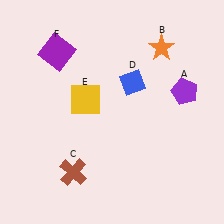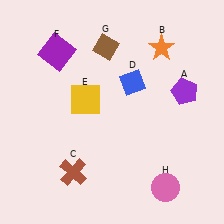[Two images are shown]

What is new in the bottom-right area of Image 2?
A pink circle (H) was added in the bottom-right area of Image 2.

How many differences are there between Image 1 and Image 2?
There are 2 differences between the two images.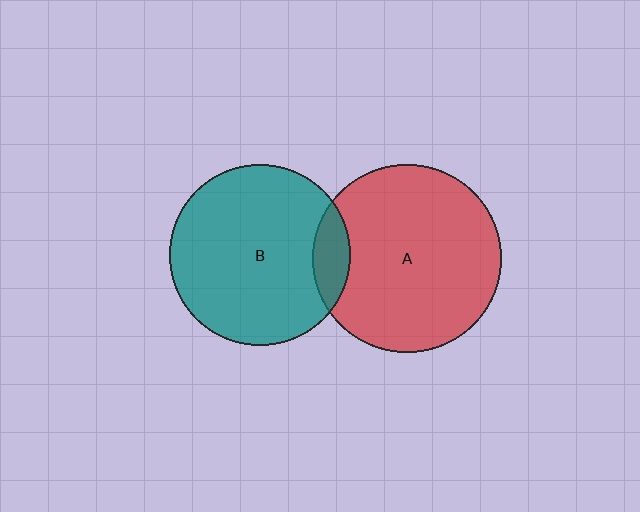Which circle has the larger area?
Circle A (red).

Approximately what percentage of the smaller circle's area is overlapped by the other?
Approximately 10%.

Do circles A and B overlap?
Yes.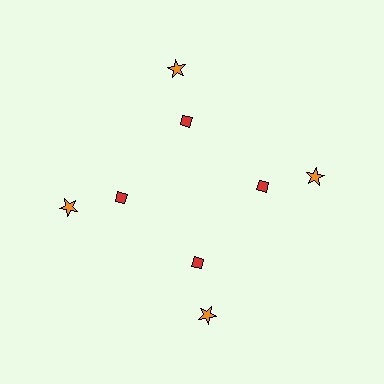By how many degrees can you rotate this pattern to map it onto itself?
The pattern maps onto itself every 90 degrees of rotation.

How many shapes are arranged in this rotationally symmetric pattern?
There are 8 shapes, arranged in 4 groups of 2.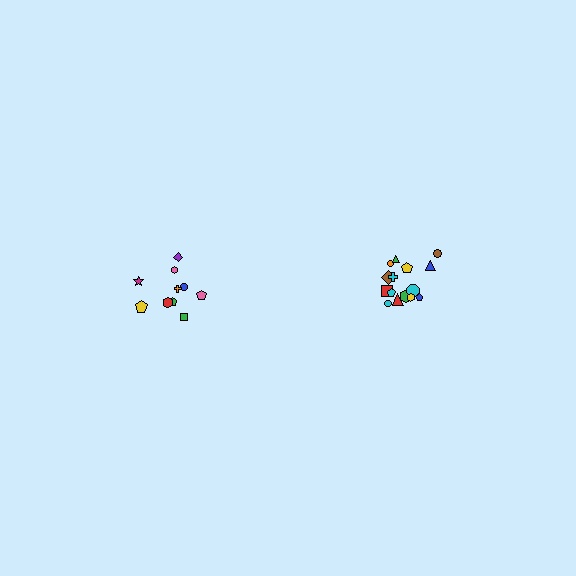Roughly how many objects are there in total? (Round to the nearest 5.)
Roughly 25 objects in total.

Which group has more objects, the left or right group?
The right group.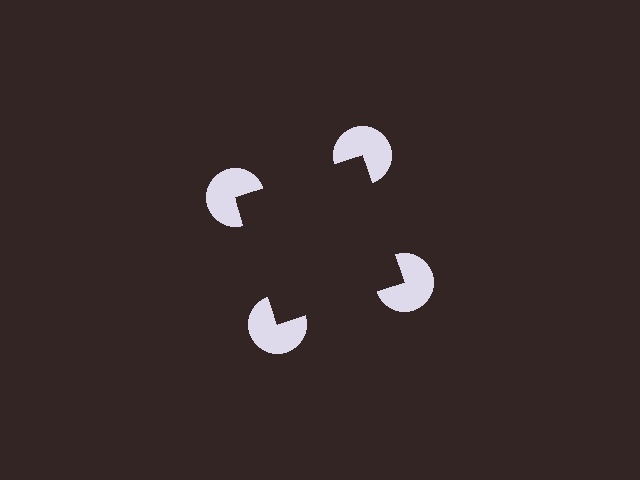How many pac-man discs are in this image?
There are 4 — one at each vertex of the illusory square.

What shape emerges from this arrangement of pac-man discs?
An illusory square — its edges are inferred from the aligned wedge cuts in the pac-man discs, not physically drawn.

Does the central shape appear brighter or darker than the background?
It typically appears slightly darker than the background, even though no actual brightness change is drawn.